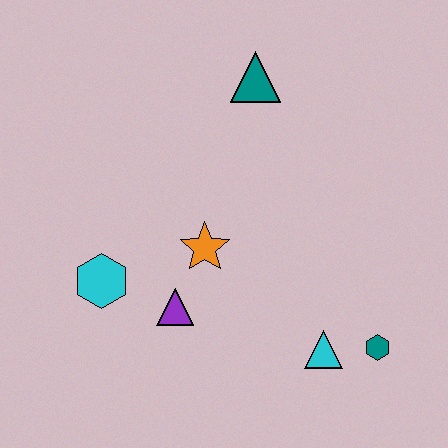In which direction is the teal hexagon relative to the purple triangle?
The teal hexagon is to the right of the purple triangle.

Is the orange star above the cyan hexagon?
Yes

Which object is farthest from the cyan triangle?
The teal triangle is farthest from the cyan triangle.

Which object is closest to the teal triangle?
The orange star is closest to the teal triangle.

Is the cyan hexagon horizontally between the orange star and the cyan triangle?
No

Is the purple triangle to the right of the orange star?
No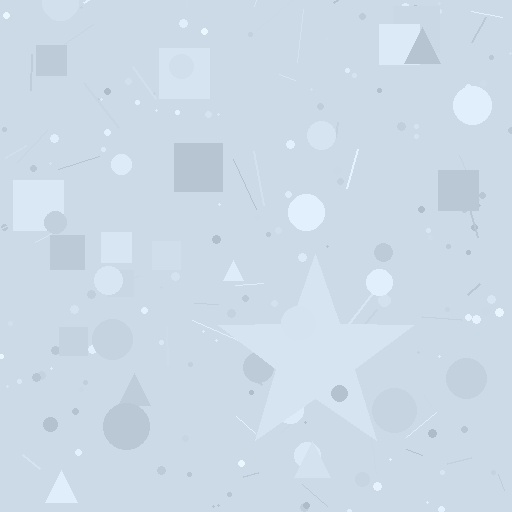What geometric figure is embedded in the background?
A star is embedded in the background.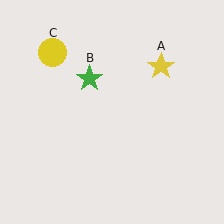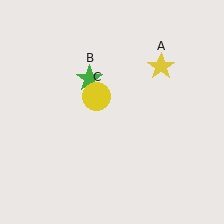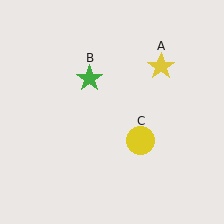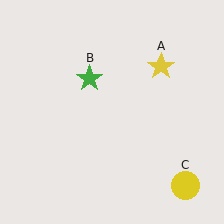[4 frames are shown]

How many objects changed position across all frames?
1 object changed position: yellow circle (object C).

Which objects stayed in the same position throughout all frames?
Yellow star (object A) and green star (object B) remained stationary.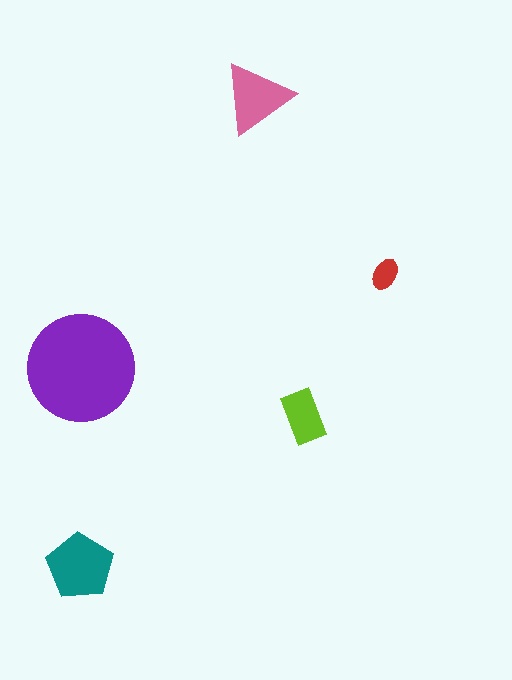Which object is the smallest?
The red ellipse.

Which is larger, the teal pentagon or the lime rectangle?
The teal pentagon.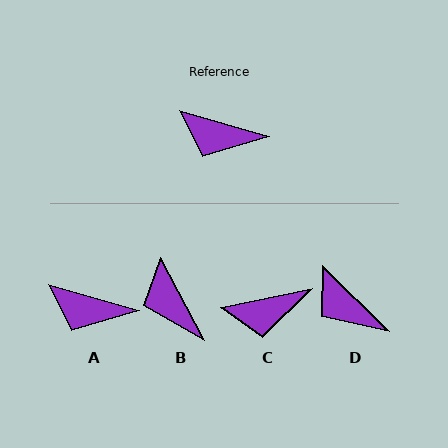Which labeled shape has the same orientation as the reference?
A.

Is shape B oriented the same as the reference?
No, it is off by about 46 degrees.